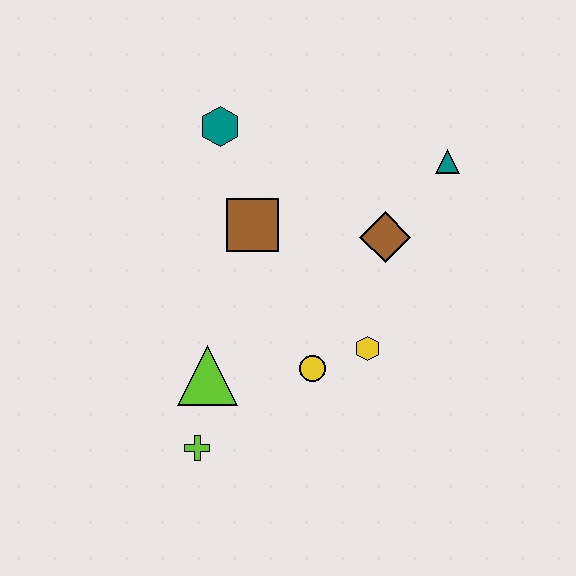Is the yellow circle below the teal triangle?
Yes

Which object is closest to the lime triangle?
The lime cross is closest to the lime triangle.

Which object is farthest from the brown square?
The lime cross is farthest from the brown square.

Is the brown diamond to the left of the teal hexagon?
No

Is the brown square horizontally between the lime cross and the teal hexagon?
No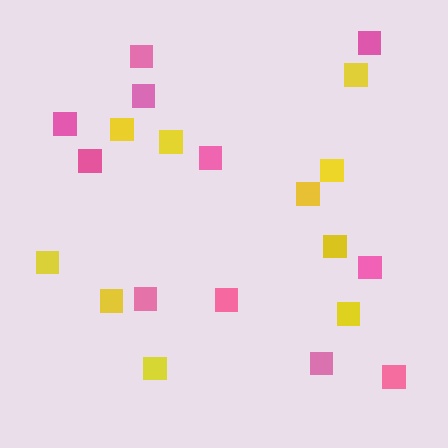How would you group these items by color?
There are 2 groups: one group of yellow squares (10) and one group of pink squares (11).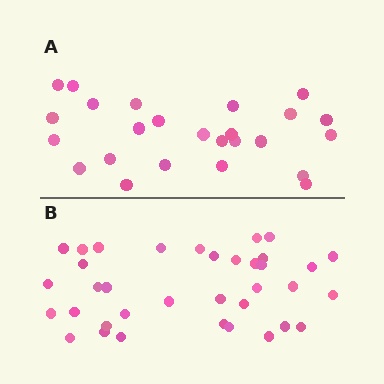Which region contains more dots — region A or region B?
Region B (the bottom region) has more dots.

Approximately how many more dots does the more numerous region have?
Region B has roughly 12 or so more dots than region A.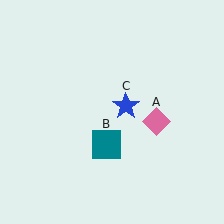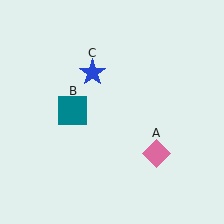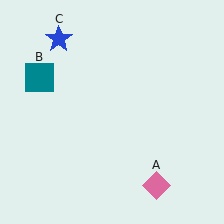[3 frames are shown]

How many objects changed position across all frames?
3 objects changed position: pink diamond (object A), teal square (object B), blue star (object C).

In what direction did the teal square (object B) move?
The teal square (object B) moved up and to the left.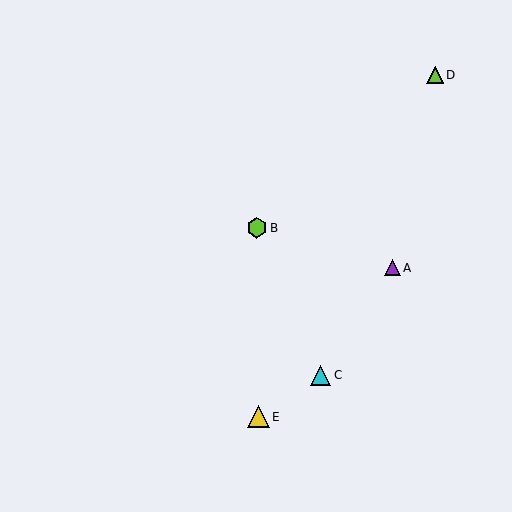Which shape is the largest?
The yellow triangle (labeled E) is the largest.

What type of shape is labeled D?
Shape D is a lime triangle.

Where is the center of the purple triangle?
The center of the purple triangle is at (392, 268).